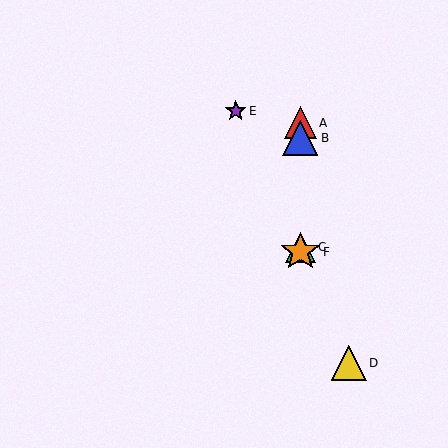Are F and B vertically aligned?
Yes, both are at x≈300.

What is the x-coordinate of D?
Object D is at x≈349.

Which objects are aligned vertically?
Objects A, B, C, F are aligned vertically.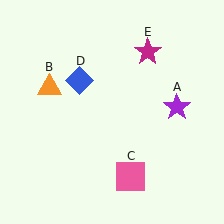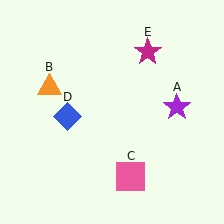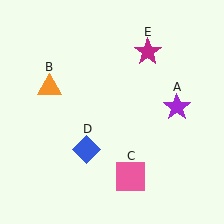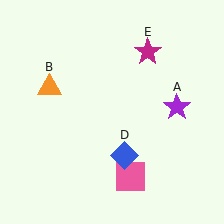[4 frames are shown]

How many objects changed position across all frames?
1 object changed position: blue diamond (object D).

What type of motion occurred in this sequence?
The blue diamond (object D) rotated counterclockwise around the center of the scene.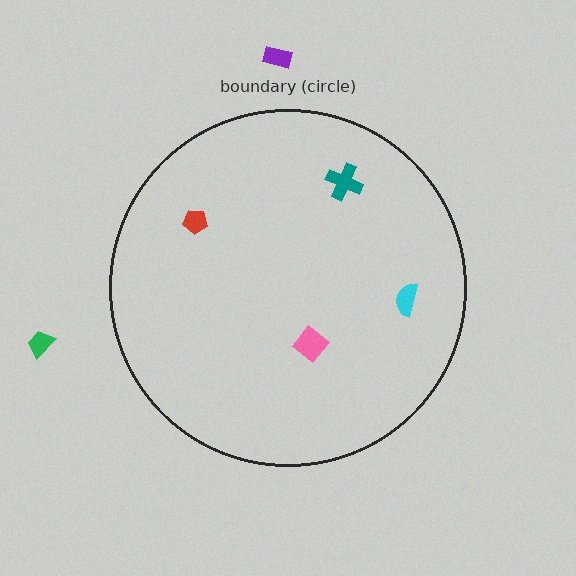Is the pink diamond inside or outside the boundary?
Inside.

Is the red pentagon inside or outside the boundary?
Inside.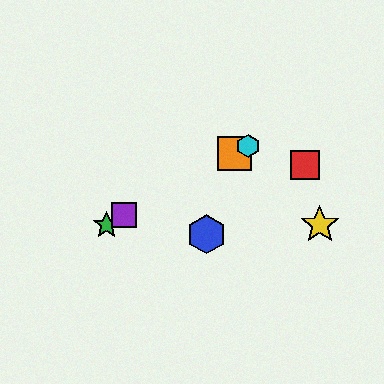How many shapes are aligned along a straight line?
4 shapes (the green star, the purple square, the orange square, the cyan hexagon) are aligned along a straight line.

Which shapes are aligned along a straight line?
The green star, the purple square, the orange square, the cyan hexagon are aligned along a straight line.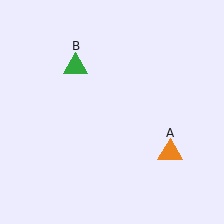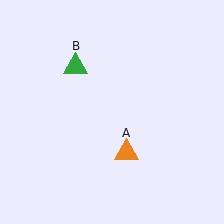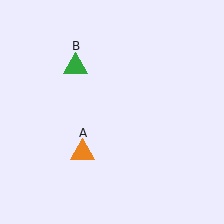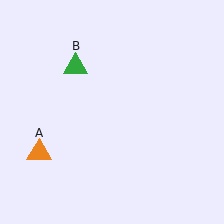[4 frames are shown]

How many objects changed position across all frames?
1 object changed position: orange triangle (object A).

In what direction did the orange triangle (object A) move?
The orange triangle (object A) moved left.